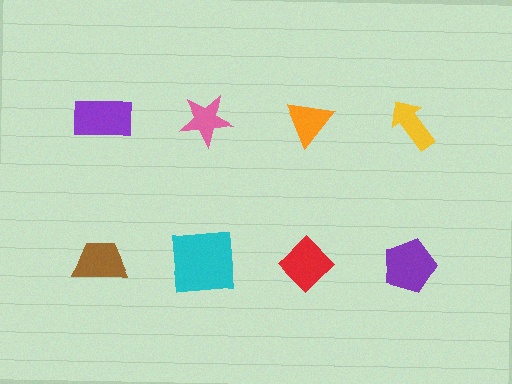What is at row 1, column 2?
A pink star.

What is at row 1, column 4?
A yellow arrow.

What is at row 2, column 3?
A red diamond.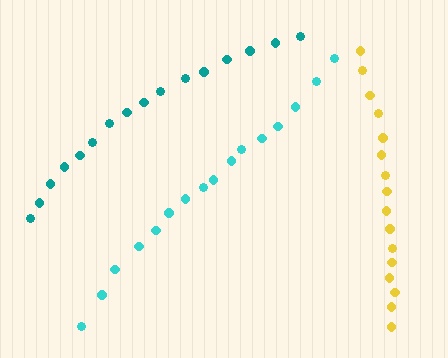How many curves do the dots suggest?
There are 3 distinct paths.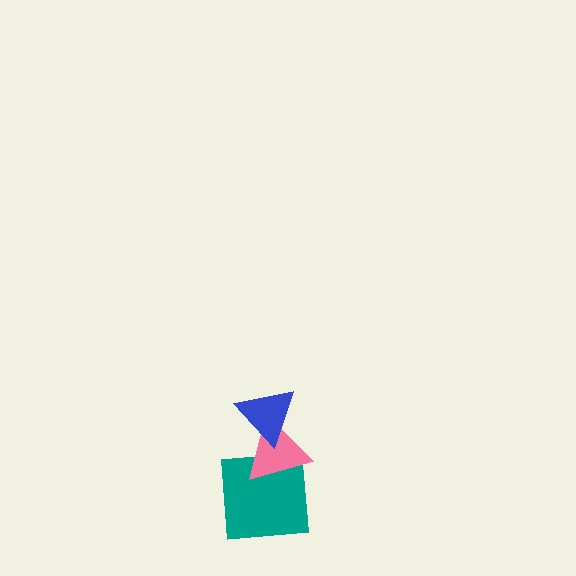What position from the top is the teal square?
The teal square is 3rd from the top.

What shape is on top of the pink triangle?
The blue triangle is on top of the pink triangle.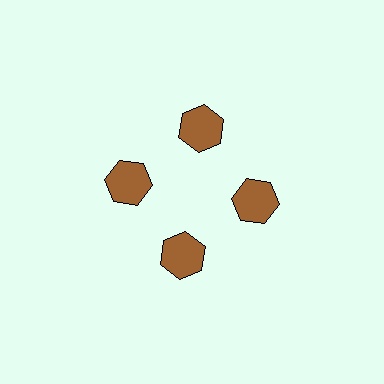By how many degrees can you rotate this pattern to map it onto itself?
The pattern maps onto itself every 90 degrees of rotation.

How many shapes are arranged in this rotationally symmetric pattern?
There are 4 shapes, arranged in 4 groups of 1.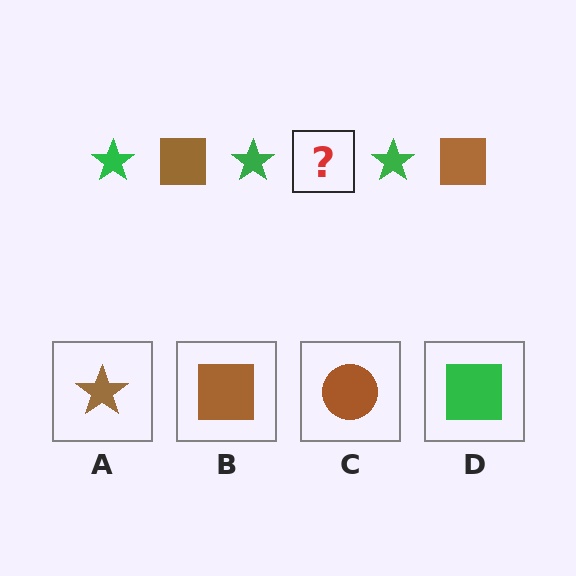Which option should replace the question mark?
Option B.